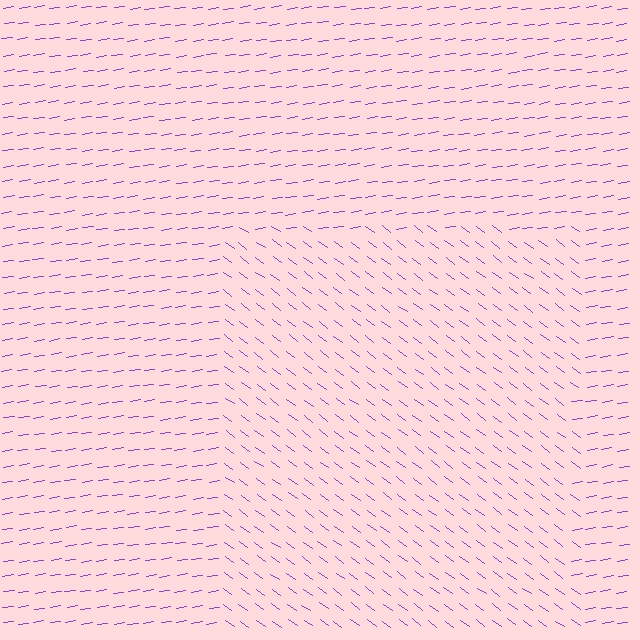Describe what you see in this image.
The image is filled with small purple line segments. A rectangle region in the image has lines oriented differently from the surrounding lines, creating a visible texture boundary.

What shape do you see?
I see a rectangle.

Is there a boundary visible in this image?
Yes, there is a texture boundary formed by a change in line orientation.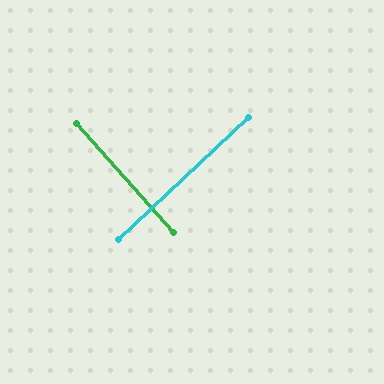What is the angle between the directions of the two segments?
Approximately 88 degrees.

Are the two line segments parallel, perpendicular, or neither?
Perpendicular — they meet at approximately 88°.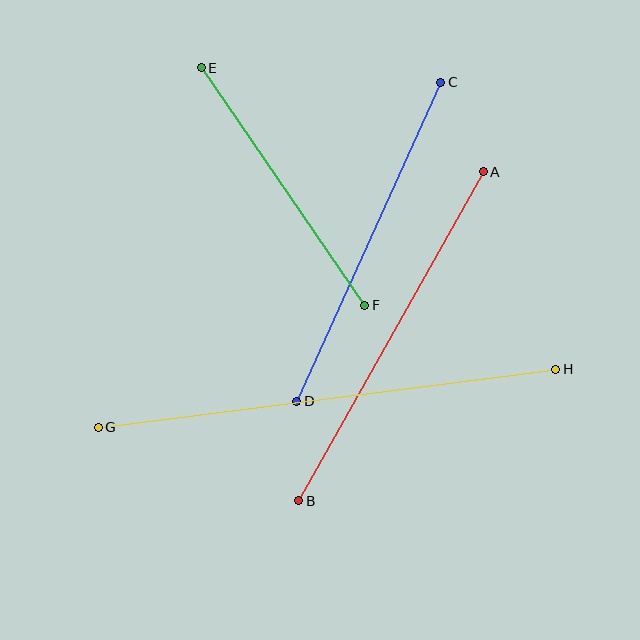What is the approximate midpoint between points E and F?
The midpoint is at approximately (283, 187) pixels.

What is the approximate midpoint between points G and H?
The midpoint is at approximately (327, 398) pixels.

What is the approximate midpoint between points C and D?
The midpoint is at approximately (369, 242) pixels.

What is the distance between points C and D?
The distance is approximately 350 pixels.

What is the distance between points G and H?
The distance is approximately 461 pixels.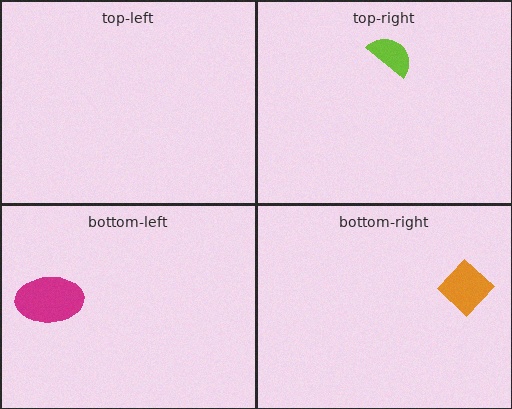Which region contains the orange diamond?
The bottom-right region.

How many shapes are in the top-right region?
1.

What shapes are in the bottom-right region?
The orange diamond.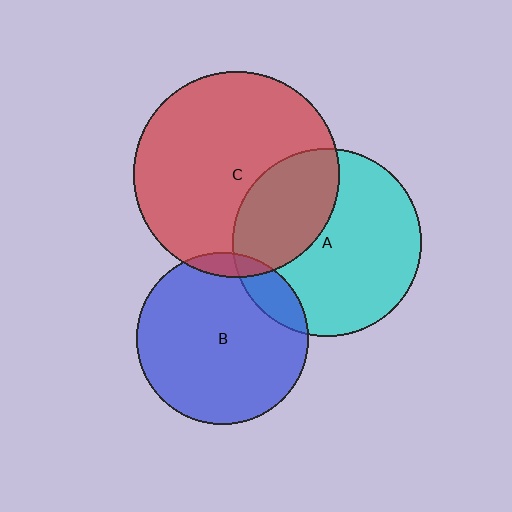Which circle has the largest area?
Circle C (red).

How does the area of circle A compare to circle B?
Approximately 1.2 times.